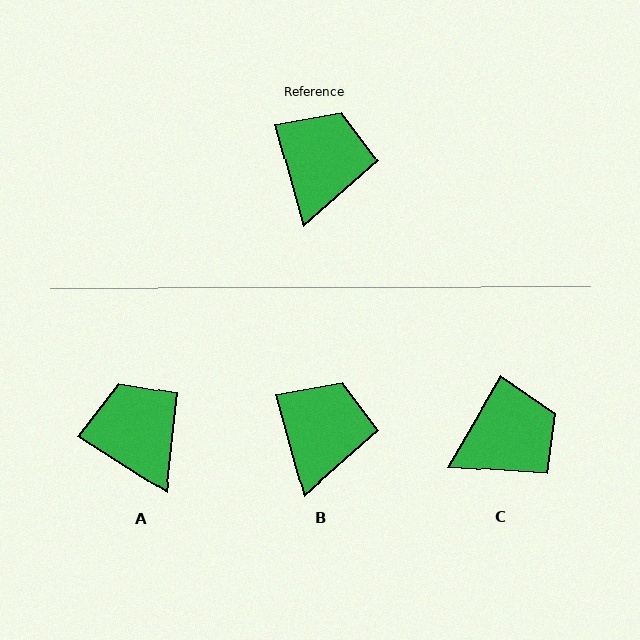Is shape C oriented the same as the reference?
No, it is off by about 45 degrees.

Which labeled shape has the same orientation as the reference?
B.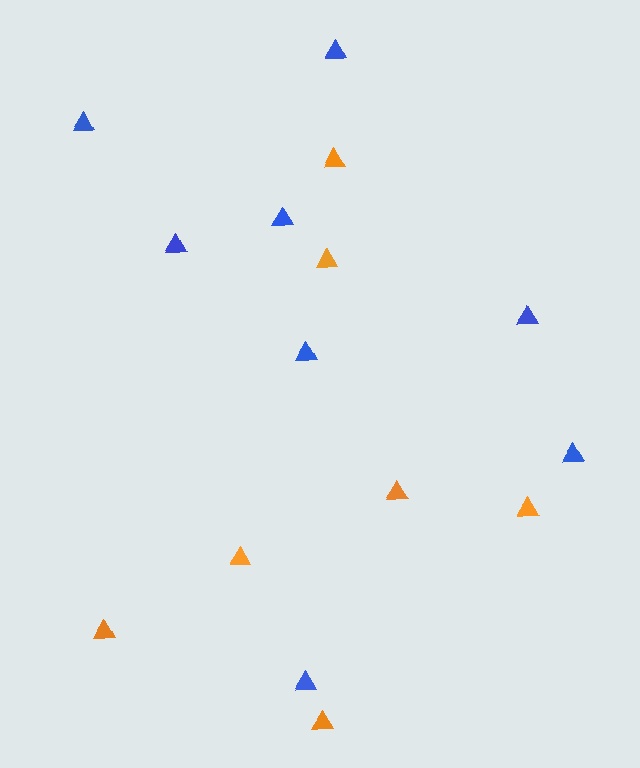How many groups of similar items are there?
There are 2 groups: one group of orange triangles (7) and one group of blue triangles (8).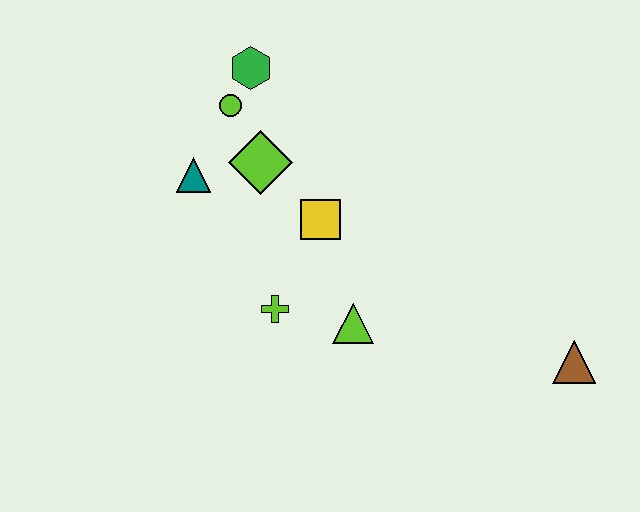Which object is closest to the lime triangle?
The lime cross is closest to the lime triangle.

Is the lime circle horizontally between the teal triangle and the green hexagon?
Yes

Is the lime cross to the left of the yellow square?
Yes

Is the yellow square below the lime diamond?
Yes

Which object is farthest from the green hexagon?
The brown triangle is farthest from the green hexagon.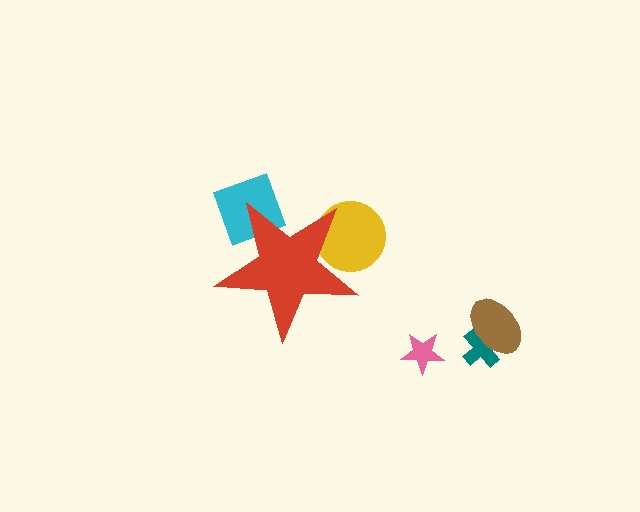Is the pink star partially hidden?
No, the pink star is fully visible.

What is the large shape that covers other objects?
A red star.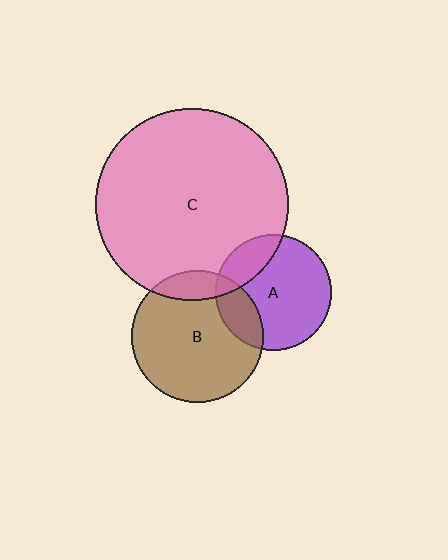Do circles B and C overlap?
Yes.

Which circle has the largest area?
Circle C (pink).